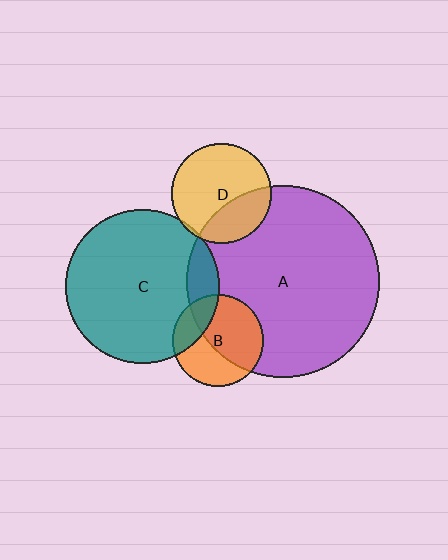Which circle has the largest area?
Circle A (purple).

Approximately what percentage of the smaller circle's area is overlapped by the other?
Approximately 10%.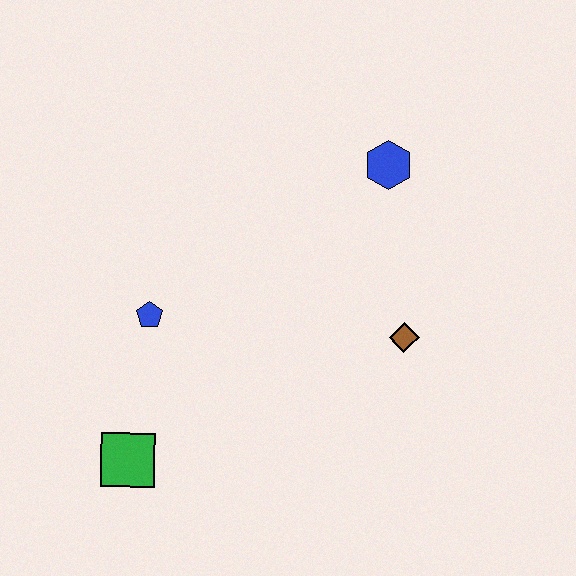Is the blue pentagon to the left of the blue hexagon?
Yes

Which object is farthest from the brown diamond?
The green square is farthest from the brown diamond.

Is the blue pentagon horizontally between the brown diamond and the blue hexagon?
No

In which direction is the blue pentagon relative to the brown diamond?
The blue pentagon is to the left of the brown diamond.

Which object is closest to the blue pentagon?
The green square is closest to the blue pentagon.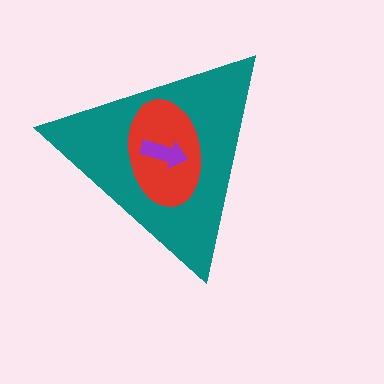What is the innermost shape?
The purple arrow.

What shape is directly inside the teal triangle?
The red ellipse.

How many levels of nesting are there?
3.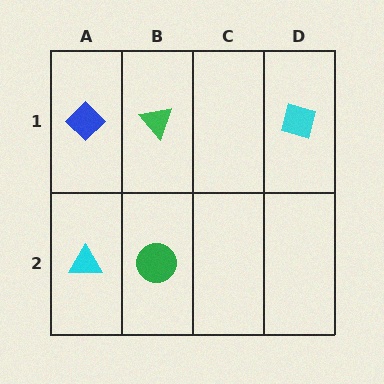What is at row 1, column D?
A cyan diamond.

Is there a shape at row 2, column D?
No, that cell is empty.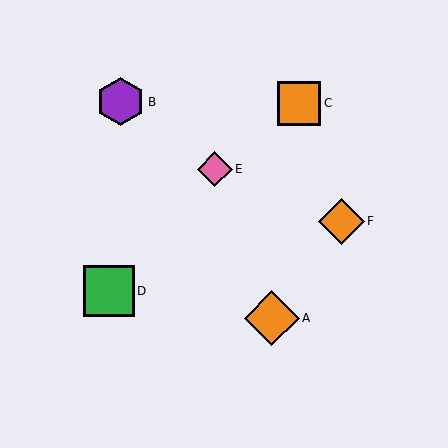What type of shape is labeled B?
Shape B is a purple hexagon.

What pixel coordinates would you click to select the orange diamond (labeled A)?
Click at (272, 318) to select the orange diamond A.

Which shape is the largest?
The orange diamond (labeled A) is the largest.